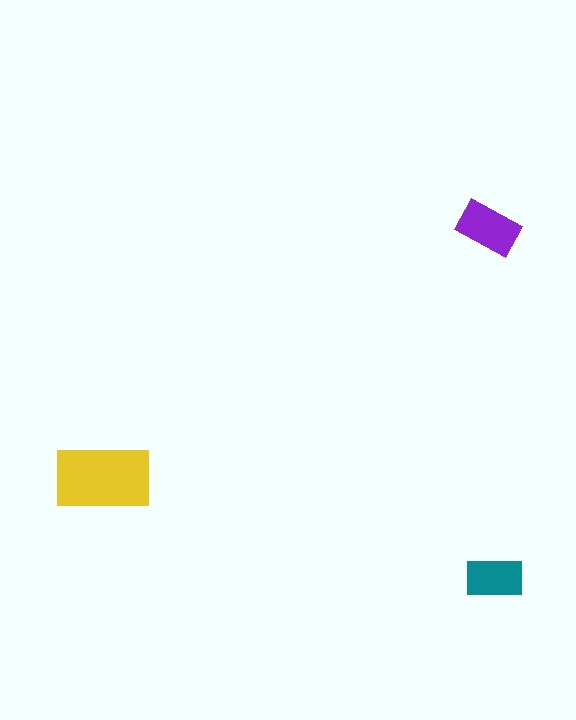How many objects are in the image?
There are 3 objects in the image.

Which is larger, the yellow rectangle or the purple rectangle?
The yellow one.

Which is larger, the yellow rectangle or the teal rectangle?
The yellow one.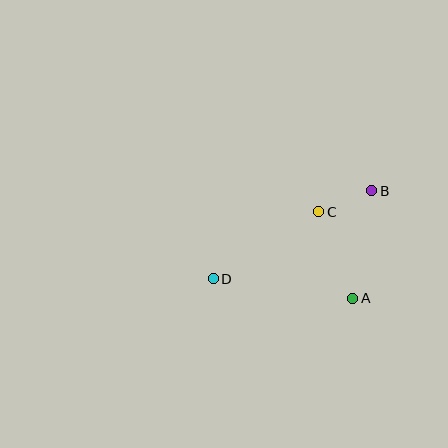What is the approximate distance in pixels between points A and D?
The distance between A and D is approximately 141 pixels.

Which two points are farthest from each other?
Points B and D are farthest from each other.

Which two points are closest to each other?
Points B and C are closest to each other.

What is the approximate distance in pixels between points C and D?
The distance between C and D is approximately 125 pixels.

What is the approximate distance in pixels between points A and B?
The distance between A and B is approximately 109 pixels.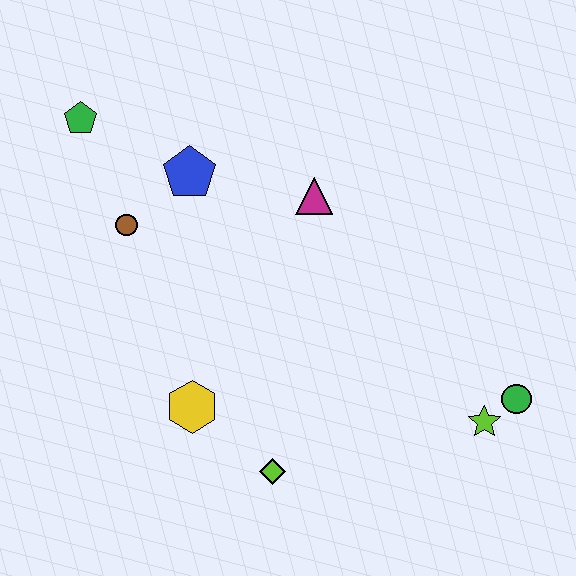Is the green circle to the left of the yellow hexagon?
No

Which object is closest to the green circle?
The lime star is closest to the green circle.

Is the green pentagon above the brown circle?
Yes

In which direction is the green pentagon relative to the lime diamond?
The green pentagon is above the lime diamond.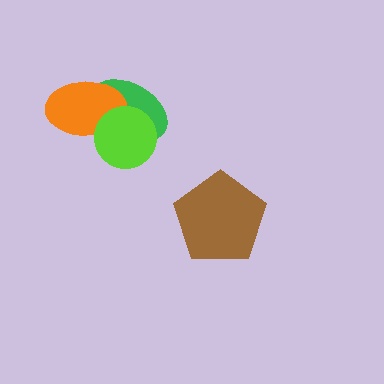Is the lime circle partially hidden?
No, no other shape covers it.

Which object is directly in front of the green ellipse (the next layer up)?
The orange ellipse is directly in front of the green ellipse.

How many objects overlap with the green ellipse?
2 objects overlap with the green ellipse.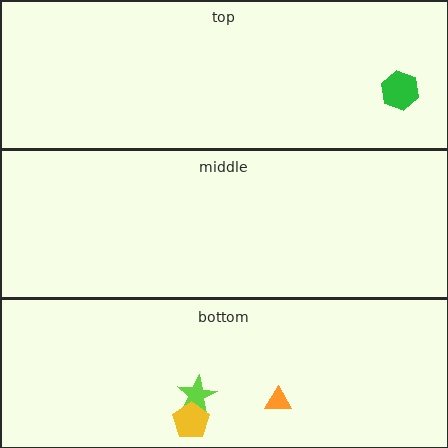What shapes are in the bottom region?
The orange triangle, the lime star, the yellow pentagon.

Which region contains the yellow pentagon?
The bottom region.